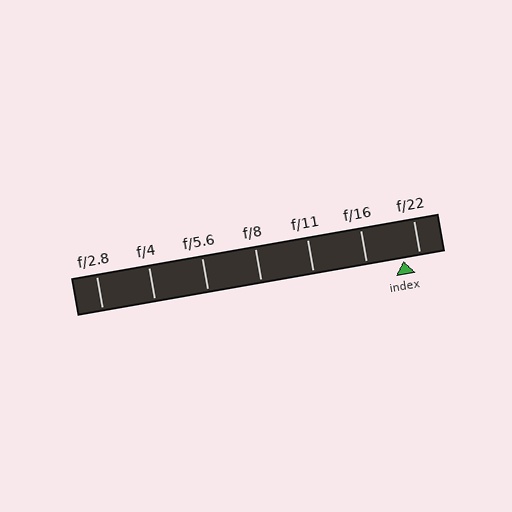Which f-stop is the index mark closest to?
The index mark is closest to f/22.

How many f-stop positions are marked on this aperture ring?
There are 7 f-stop positions marked.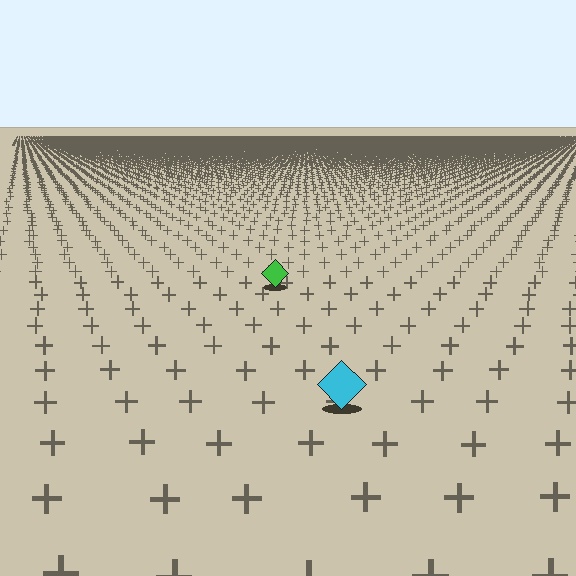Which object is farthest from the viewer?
The green diamond is farthest from the viewer. It appears smaller and the ground texture around it is denser.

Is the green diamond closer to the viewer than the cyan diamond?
No. The cyan diamond is closer — you can tell from the texture gradient: the ground texture is coarser near it.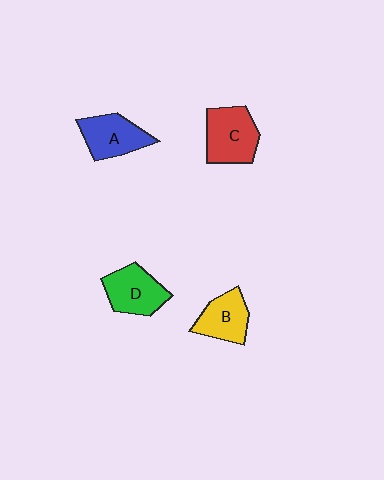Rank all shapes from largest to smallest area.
From largest to smallest: C (red), D (green), A (blue), B (yellow).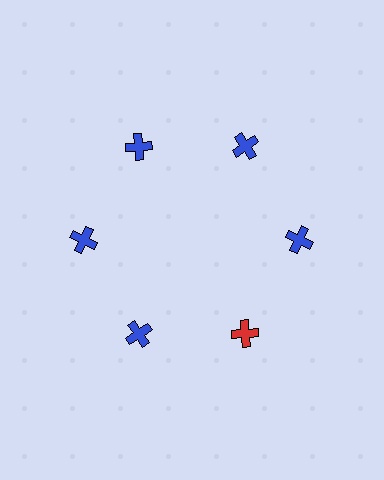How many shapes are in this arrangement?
There are 6 shapes arranged in a ring pattern.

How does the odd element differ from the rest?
It has a different color: red instead of blue.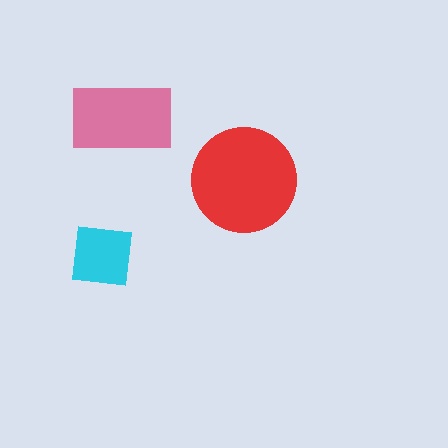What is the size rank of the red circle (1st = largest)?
1st.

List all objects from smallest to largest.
The cyan square, the pink rectangle, the red circle.